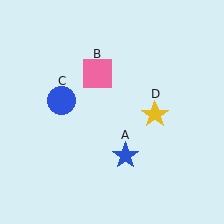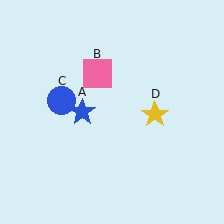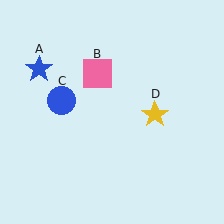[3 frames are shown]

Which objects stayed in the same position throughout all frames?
Pink square (object B) and blue circle (object C) and yellow star (object D) remained stationary.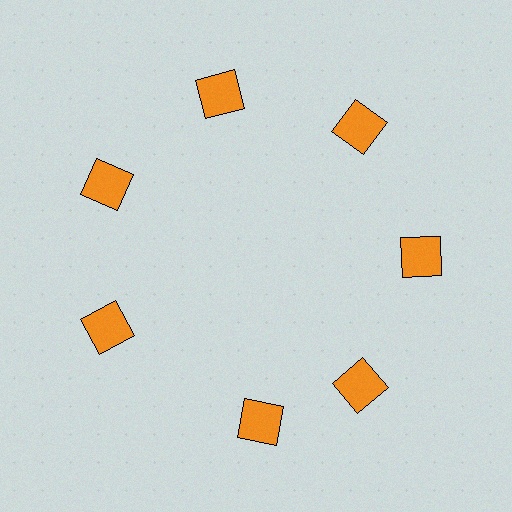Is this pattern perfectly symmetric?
No. The 7 orange squares are arranged in a ring, but one element near the 6 o'clock position is rotated out of alignment along the ring, breaking the 7-fold rotational symmetry.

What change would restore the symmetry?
The symmetry would be restored by rotating it back into even spacing with its neighbors so that all 7 squares sit at equal angles and equal distance from the center.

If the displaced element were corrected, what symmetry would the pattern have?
It would have 7-fold rotational symmetry — the pattern would map onto itself every 51 degrees.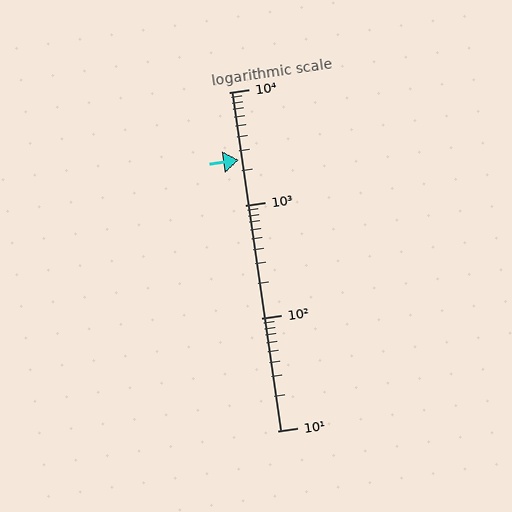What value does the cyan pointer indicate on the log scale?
The pointer indicates approximately 2500.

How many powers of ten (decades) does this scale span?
The scale spans 3 decades, from 10 to 10000.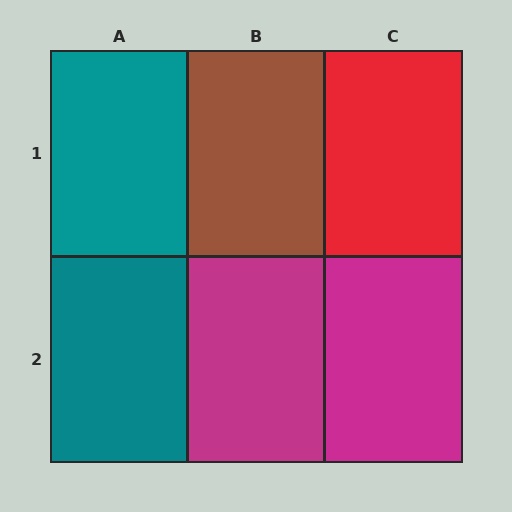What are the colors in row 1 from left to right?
Teal, brown, red.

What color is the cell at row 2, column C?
Magenta.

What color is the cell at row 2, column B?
Magenta.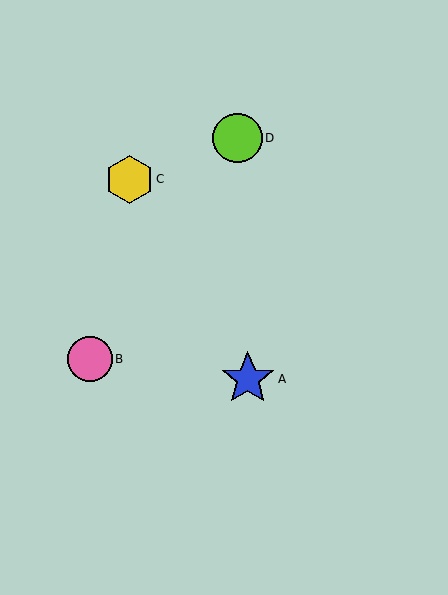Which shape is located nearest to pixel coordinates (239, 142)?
The lime circle (labeled D) at (237, 138) is nearest to that location.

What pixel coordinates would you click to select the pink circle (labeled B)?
Click at (90, 359) to select the pink circle B.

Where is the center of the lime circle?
The center of the lime circle is at (237, 138).